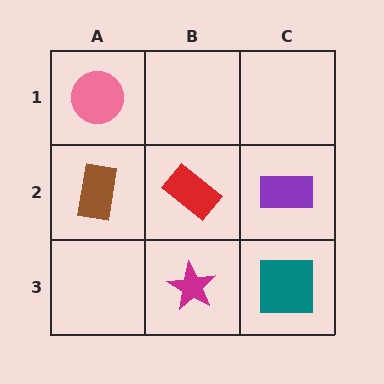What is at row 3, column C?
A teal square.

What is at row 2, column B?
A red rectangle.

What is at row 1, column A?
A pink circle.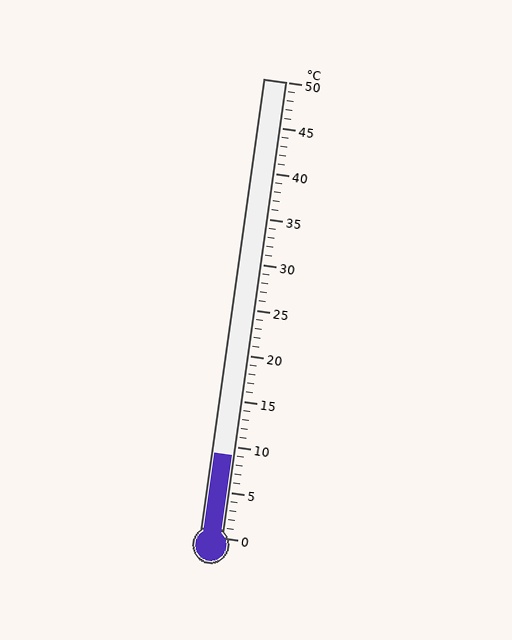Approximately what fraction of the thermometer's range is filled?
The thermometer is filled to approximately 20% of its range.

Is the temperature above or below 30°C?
The temperature is below 30°C.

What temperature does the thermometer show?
The thermometer shows approximately 9°C.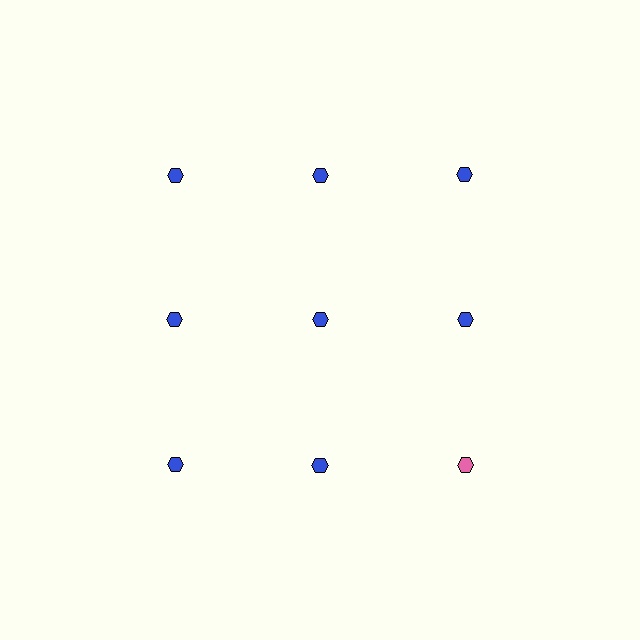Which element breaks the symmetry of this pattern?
The pink hexagon in the third row, center column breaks the symmetry. All other shapes are blue hexagons.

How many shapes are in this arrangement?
There are 9 shapes arranged in a grid pattern.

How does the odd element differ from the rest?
It has a different color: pink instead of blue.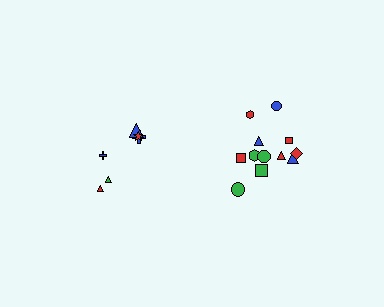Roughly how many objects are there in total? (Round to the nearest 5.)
Roughly 20 objects in total.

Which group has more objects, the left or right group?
The right group.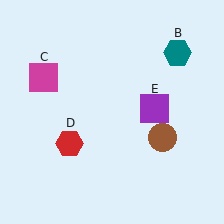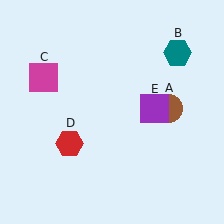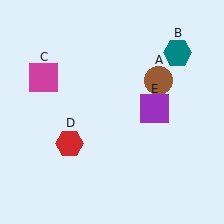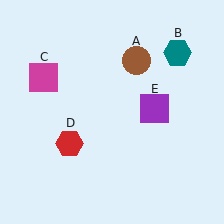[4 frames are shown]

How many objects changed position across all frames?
1 object changed position: brown circle (object A).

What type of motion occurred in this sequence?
The brown circle (object A) rotated counterclockwise around the center of the scene.